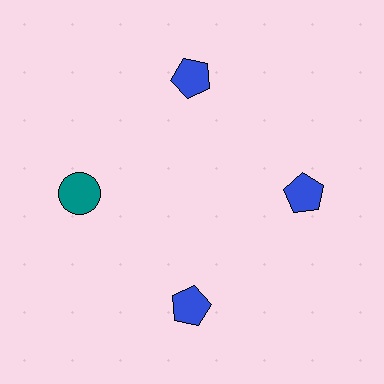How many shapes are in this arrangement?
There are 4 shapes arranged in a ring pattern.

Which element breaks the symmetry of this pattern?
The teal circle at roughly the 9 o'clock position breaks the symmetry. All other shapes are blue pentagons.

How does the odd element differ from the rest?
It differs in both color (teal instead of blue) and shape (circle instead of pentagon).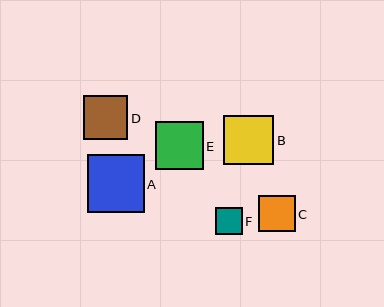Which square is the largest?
Square A is the largest with a size of approximately 57 pixels.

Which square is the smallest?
Square F is the smallest with a size of approximately 26 pixels.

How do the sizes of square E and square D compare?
Square E and square D are approximately the same size.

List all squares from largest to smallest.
From largest to smallest: A, B, E, D, C, F.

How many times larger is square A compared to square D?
Square A is approximately 1.3 times the size of square D.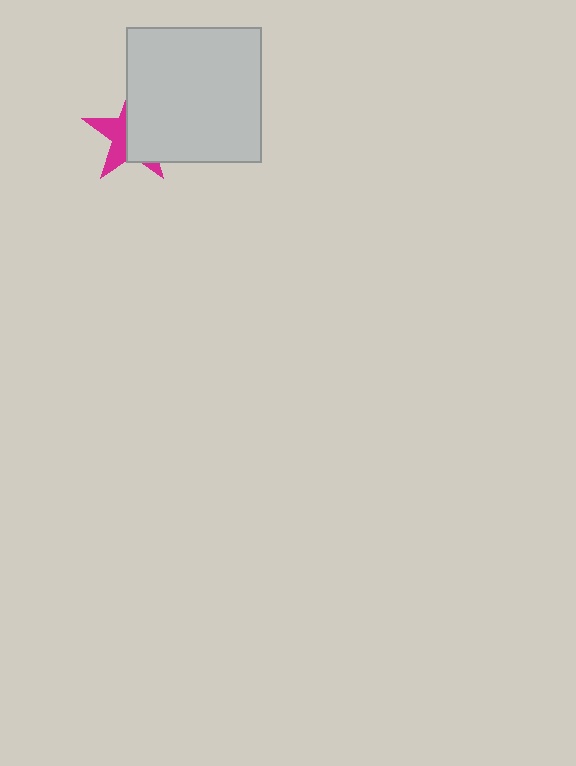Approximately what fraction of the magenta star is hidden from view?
Roughly 59% of the magenta star is hidden behind the light gray square.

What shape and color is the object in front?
The object in front is a light gray square.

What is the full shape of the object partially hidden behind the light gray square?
The partially hidden object is a magenta star.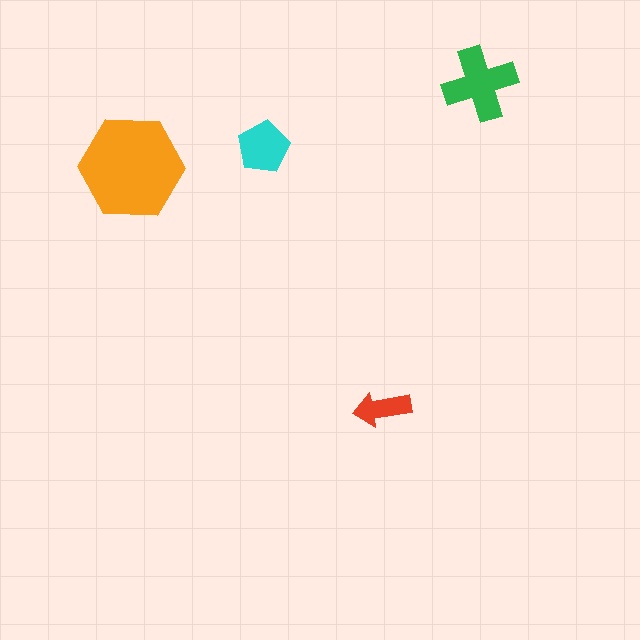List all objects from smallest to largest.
The red arrow, the cyan pentagon, the green cross, the orange hexagon.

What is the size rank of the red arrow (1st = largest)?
4th.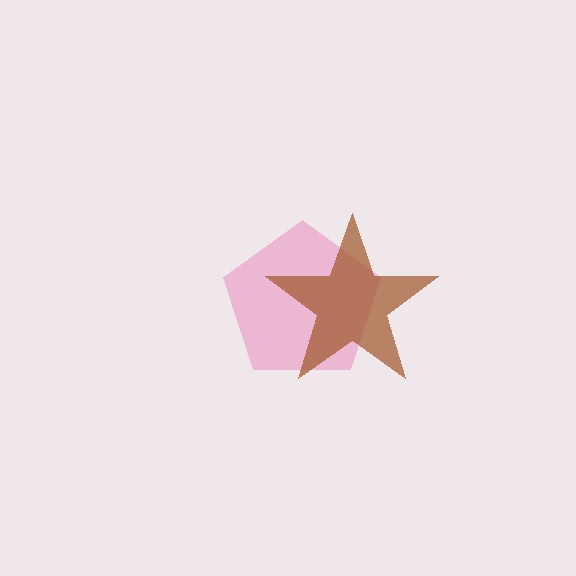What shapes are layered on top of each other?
The layered shapes are: a pink pentagon, a brown star.